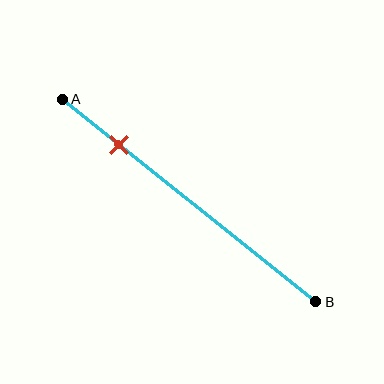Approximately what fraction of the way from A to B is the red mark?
The red mark is approximately 20% of the way from A to B.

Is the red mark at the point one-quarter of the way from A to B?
Yes, the mark is approximately at the one-quarter point.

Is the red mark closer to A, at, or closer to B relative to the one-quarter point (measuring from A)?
The red mark is approximately at the one-quarter point of segment AB.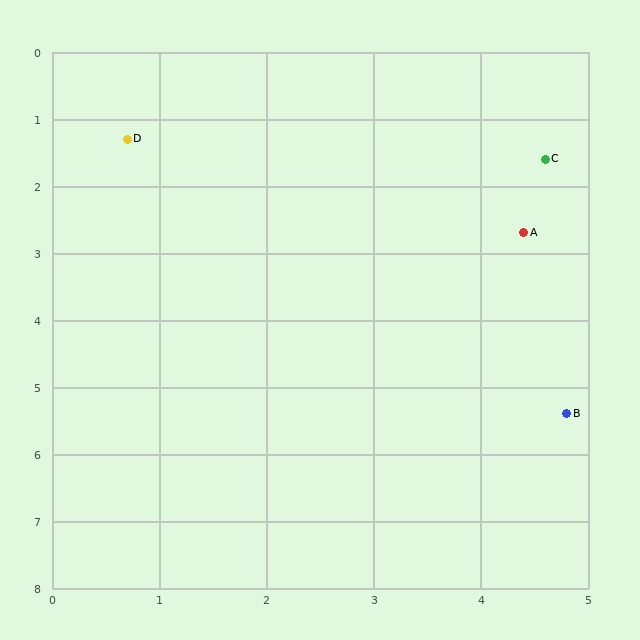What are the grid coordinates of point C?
Point C is at approximately (4.6, 1.6).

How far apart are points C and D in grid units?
Points C and D are about 3.9 grid units apart.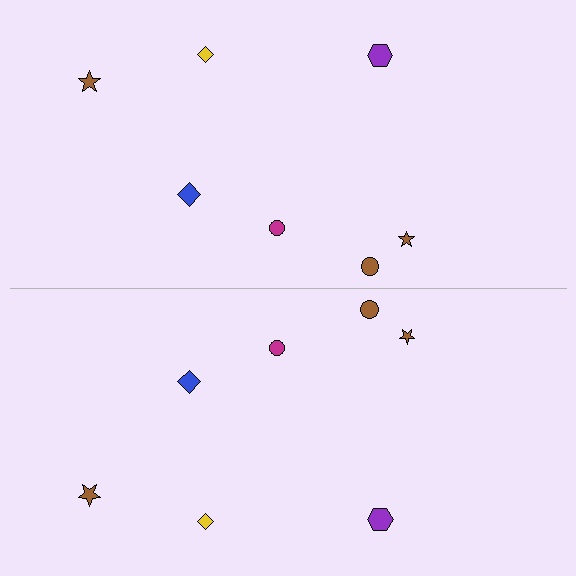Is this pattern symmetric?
Yes, this pattern has bilateral (reflection) symmetry.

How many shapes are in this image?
There are 14 shapes in this image.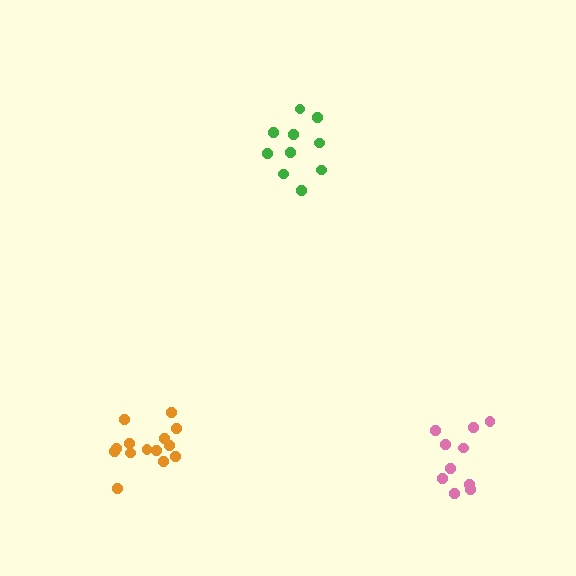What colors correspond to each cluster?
The clusters are colored: green, orange, pink.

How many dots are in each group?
Group 1: 10 dots, Group 2: 14 dots, Group 3: 10 dots (34 total).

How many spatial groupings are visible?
There are 3 spatial groupings.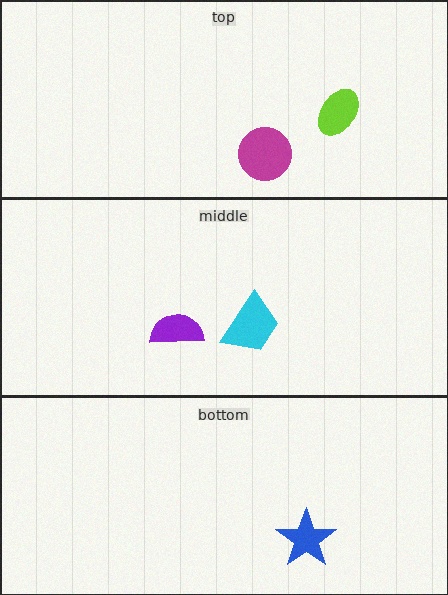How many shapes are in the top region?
2.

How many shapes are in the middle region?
2.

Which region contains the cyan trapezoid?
The middle region.